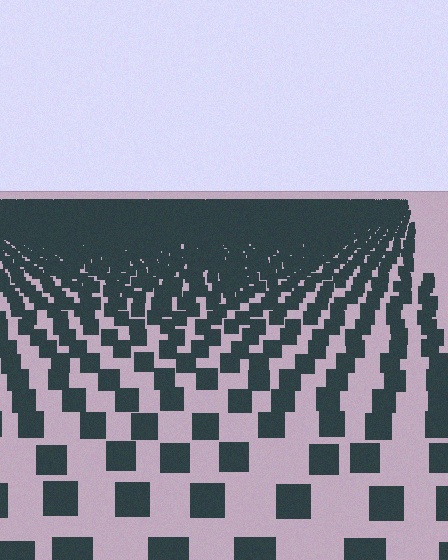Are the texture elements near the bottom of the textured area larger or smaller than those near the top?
Larger. Near the bottom, elements are closer to the viewer and appear at a bigger on-screen size.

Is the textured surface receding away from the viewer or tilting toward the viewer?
The surface is receding away from the viewer. Texture elements get smaller and denser toward the top.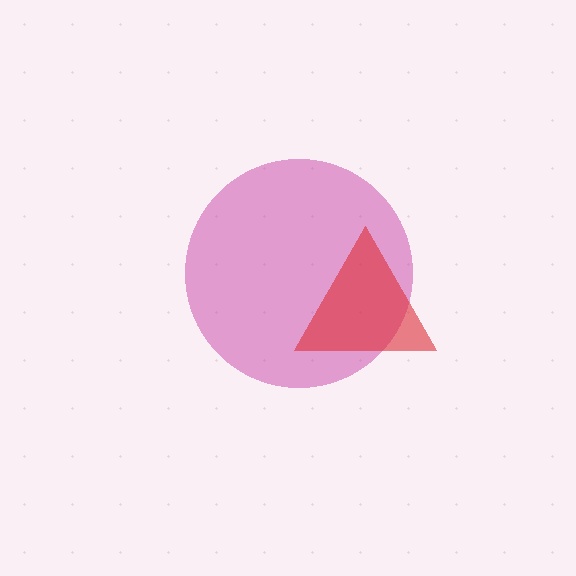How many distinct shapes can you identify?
There are 2 distinct shapes: a magenta circle, a red triangle.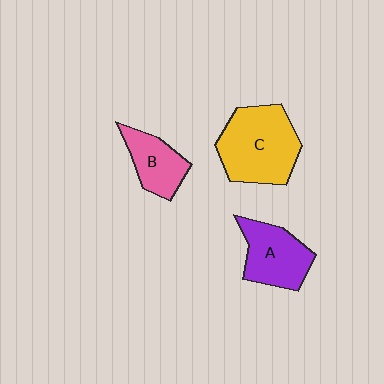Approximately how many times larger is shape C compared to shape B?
Approximately 1.8 times.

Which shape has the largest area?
Shape C (yellow).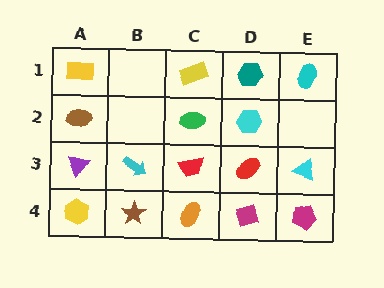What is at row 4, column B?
A brown star.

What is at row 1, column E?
A cyan ellipse.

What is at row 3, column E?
A cyan triangle.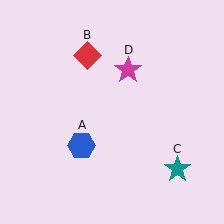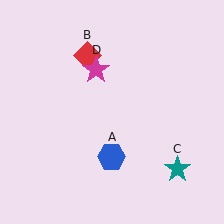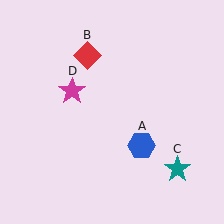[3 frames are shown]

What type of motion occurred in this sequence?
The blue hexagon (object A), magenta star (object D) rotated counterclockwise around the center of the scene.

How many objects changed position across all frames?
2 objects changed position: blue hexagon (object A), magenta star (object D).